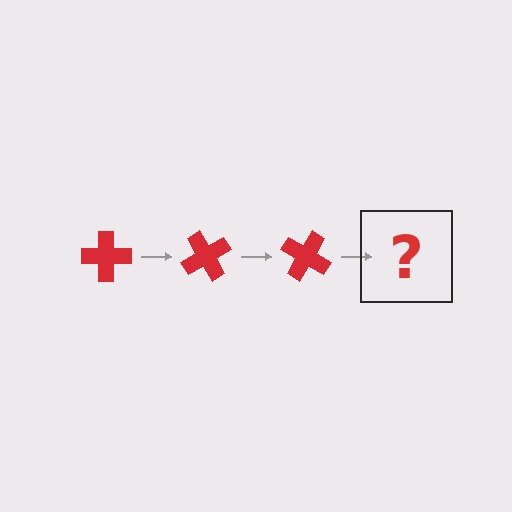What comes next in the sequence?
The next element should be a red cross rotated 180 degrees.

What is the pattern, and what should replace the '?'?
The pattern is that the cross rotates 60 degrees each step. The '?' should be a red cross rotated 180 degrees.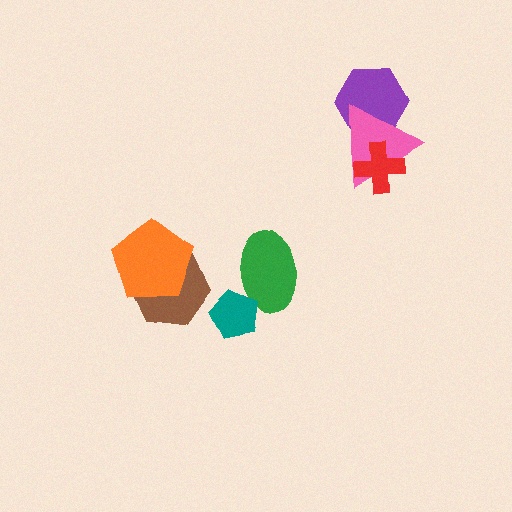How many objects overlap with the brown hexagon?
1 object overlaps with the brown hexagon.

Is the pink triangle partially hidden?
Yes, it is partially covered by another shape.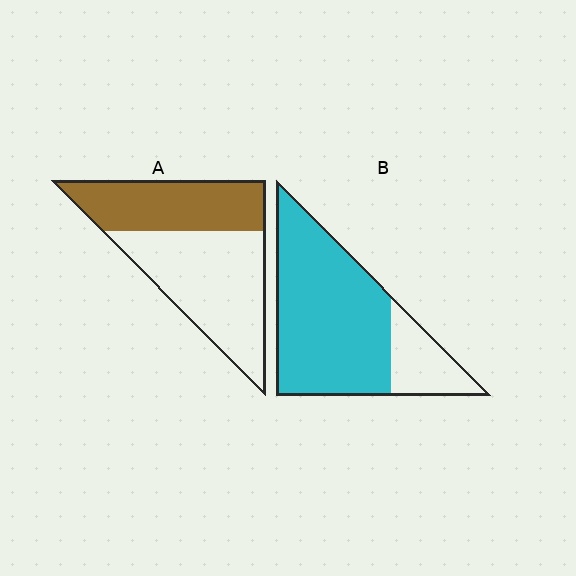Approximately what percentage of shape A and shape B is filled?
A is approximately 40% and B is approximately 80%.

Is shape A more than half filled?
No.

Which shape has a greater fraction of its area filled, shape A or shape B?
Shape B.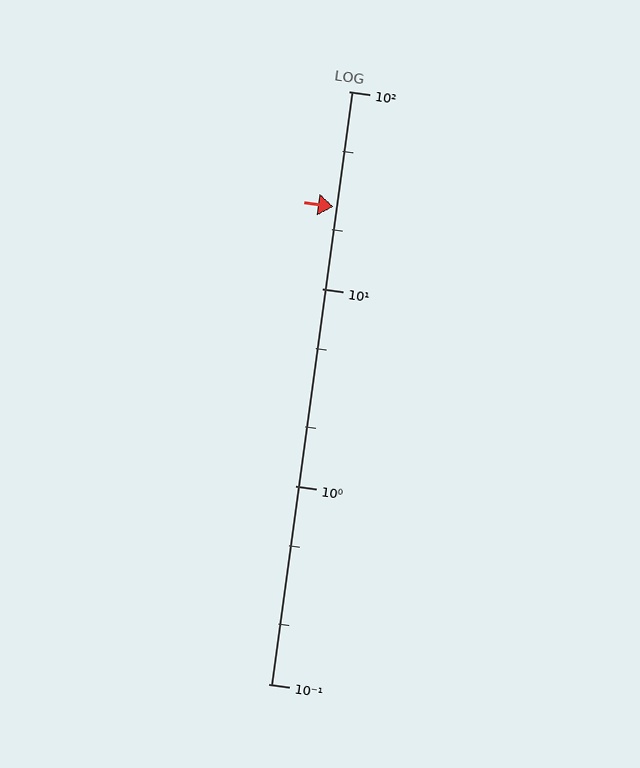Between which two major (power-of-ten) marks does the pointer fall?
The pointer is between 10 and 100.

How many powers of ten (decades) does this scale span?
The scale spans 3 decades, from 0.1 to 100.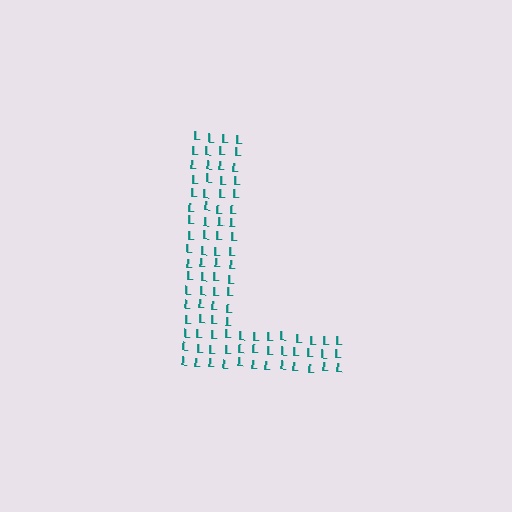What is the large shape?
The large shape is the letter L.